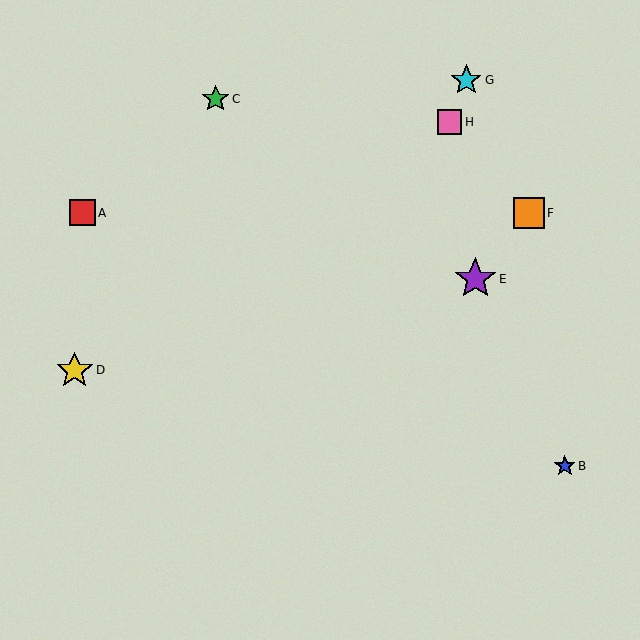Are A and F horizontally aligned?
Yes, both are at y≈213.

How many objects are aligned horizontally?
2 objects (A, F) are aligned horizontally.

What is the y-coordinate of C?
Object C is at y≈99.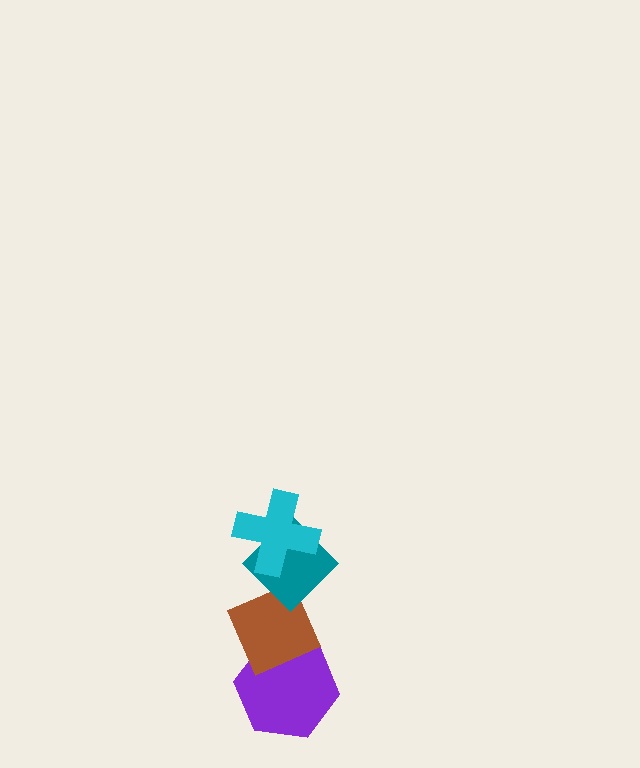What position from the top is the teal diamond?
The teal diamond is 2nd from the top.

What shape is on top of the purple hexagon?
The brown diamond is on top of the purple hexagon.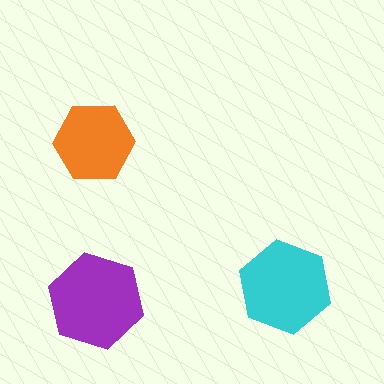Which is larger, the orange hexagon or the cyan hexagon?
The cyan one.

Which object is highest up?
The orange hexagon is topmost.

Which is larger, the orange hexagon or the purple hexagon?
The purple one.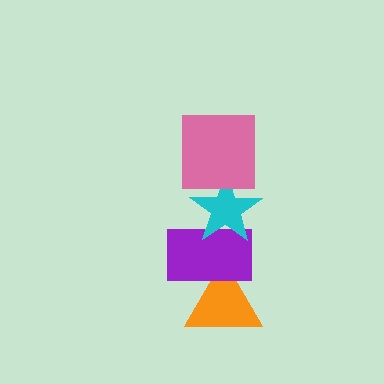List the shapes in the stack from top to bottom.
From top to bottom: the pink square, the cyan star, the purple rectangle, the orange triangle.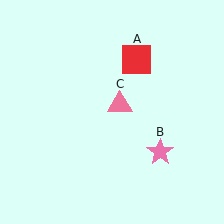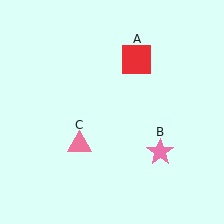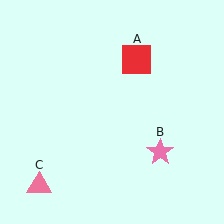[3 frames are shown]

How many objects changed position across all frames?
1 object changed position: pink triangle (object C).